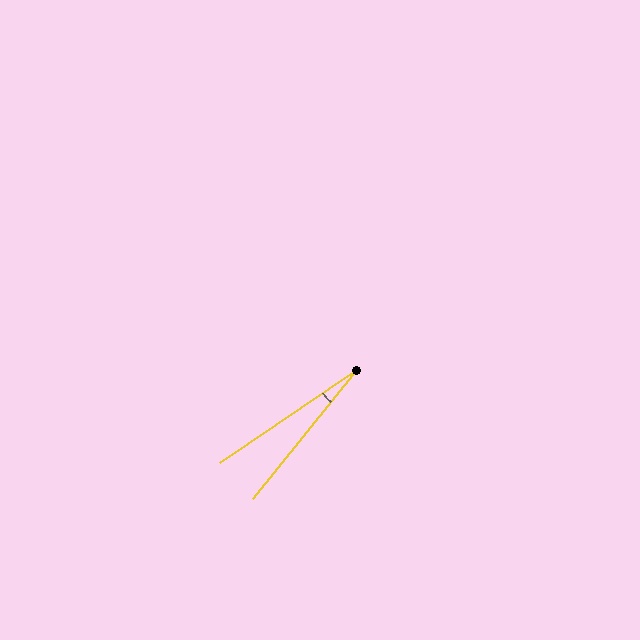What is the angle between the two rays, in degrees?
Approximately 17 degrees.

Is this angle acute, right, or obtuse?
It is acute.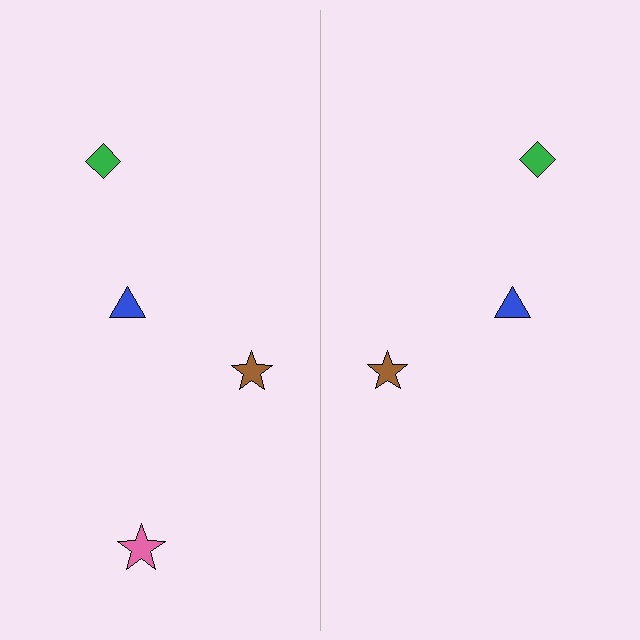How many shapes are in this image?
There are 7 shapes in this image.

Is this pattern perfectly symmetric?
No, the pattern is not perfectly symmetric. A pink star is missing from the right side.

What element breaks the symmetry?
A pink star is missing from the right side.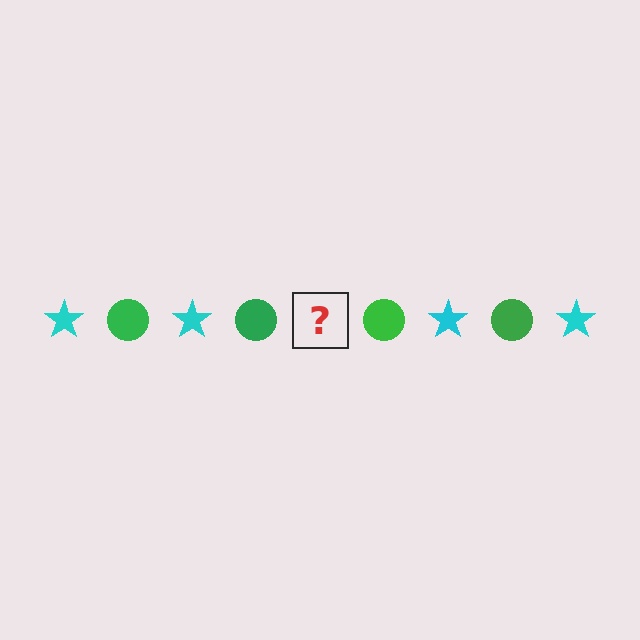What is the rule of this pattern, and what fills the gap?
The rule is that the pattern alternates between cyan star and green circle. The gap should be filled with a cyan star.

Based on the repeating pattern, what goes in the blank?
The blank should be a cyan star.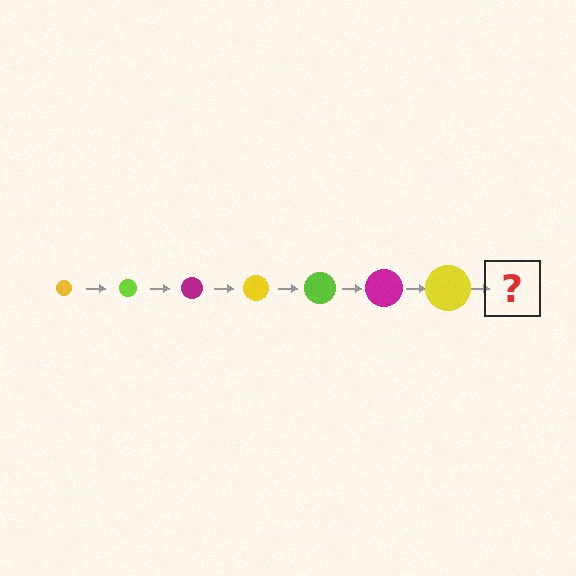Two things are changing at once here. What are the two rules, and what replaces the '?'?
The two rules are that the circle grows larger each step and the color cycles through yellow, lime, and magenta. The '?' should be a lime circle, larger than the previous one.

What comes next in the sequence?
The next element should be a lime circle, larger than the previous one.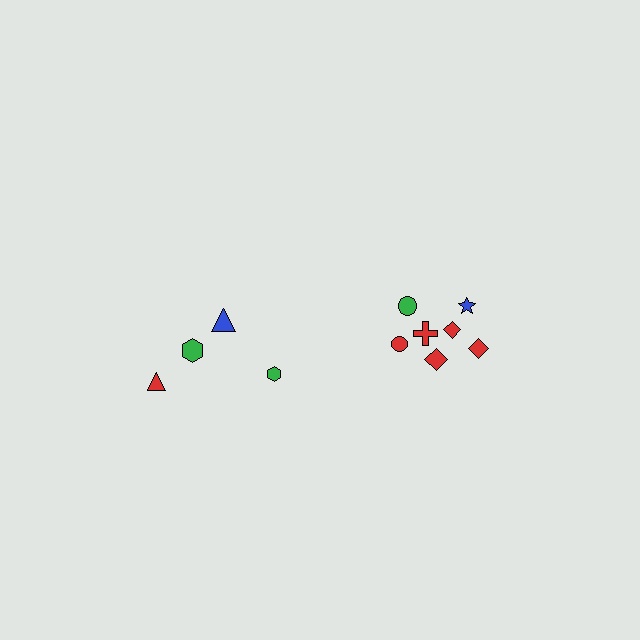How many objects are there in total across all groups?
There are 11 objects.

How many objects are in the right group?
There are 7 objects.